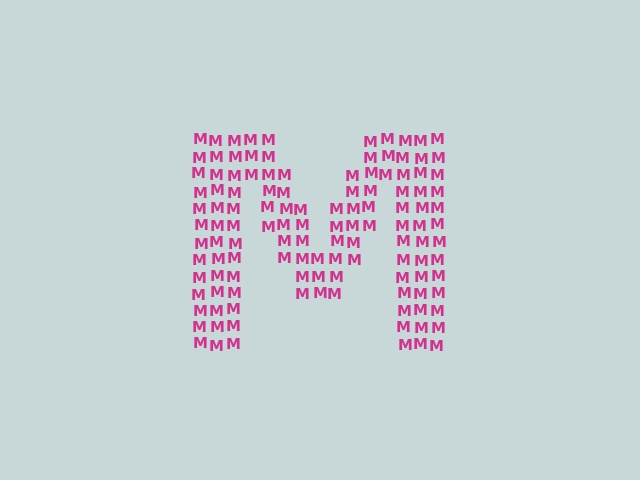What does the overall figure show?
The overall figure shows the letter M.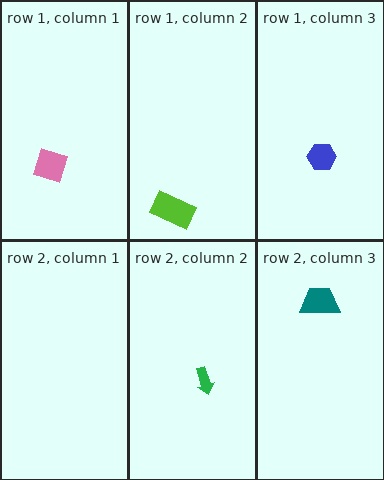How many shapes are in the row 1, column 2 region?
1.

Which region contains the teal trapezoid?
The row 2, column 3 region.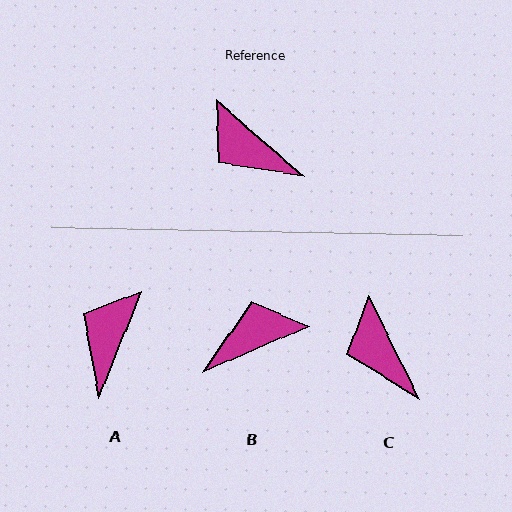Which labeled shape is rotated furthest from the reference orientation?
B, about 115 degrees away.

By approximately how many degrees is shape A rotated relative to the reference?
Approximately 70 degrees clockwise.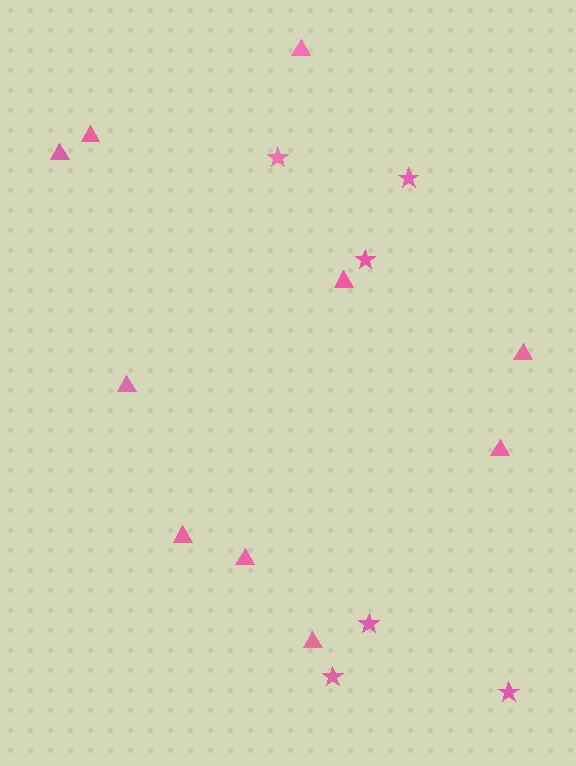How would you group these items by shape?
There are 2 groups: one group of triangles (10) and one group of stars (6).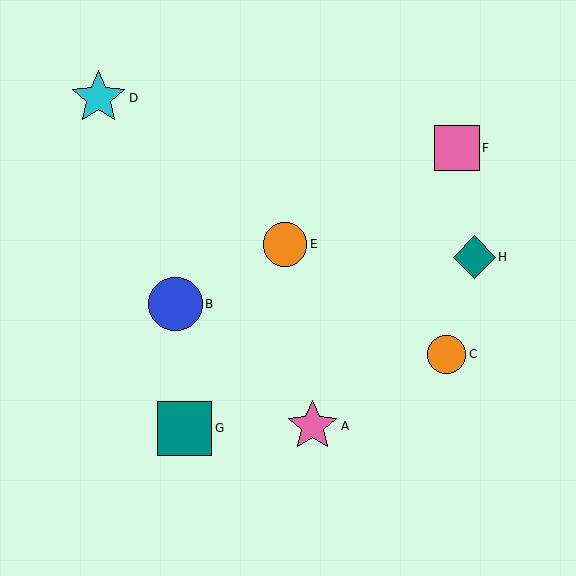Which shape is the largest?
The cyan star (labeled D) is the largest.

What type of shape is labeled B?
Shape B is a blue circle.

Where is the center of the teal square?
The center of the teal square is at (185, 428).